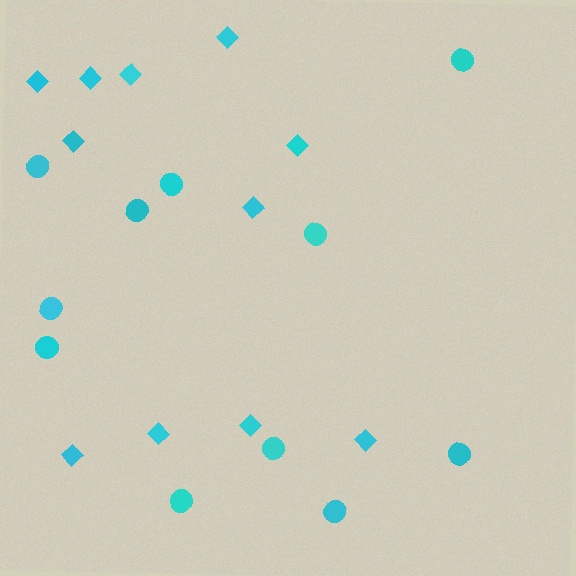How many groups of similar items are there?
There are 2 groups: one group of circles (11) and one group of diamonds (11).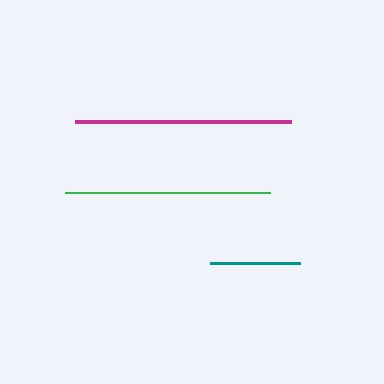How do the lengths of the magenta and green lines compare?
The magenta and green lines are approximately the same length.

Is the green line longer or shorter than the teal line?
The green line is longer than the teal line.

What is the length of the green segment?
The green segment is approximately 206 pixels long.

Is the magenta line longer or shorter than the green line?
The magenta line is longer than the green line.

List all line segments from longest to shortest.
From longest to shortest: magenta, green, teal.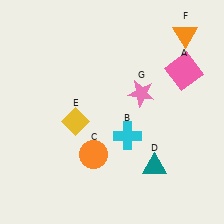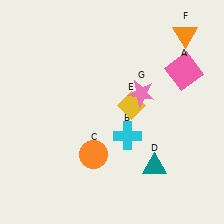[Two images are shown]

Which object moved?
The yellow diamond (E) moved right.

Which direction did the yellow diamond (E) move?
The yellow diamond (E) moved right.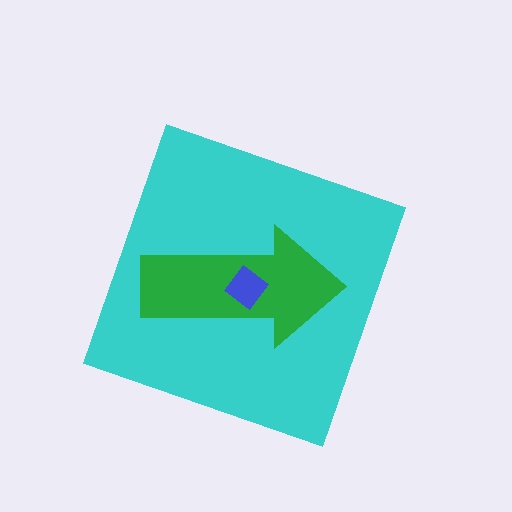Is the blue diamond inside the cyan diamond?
Yes.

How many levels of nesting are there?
3.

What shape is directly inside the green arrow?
The blue diamond.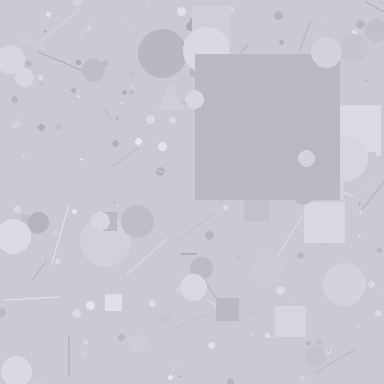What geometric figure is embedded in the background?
A square is embedded in the background.